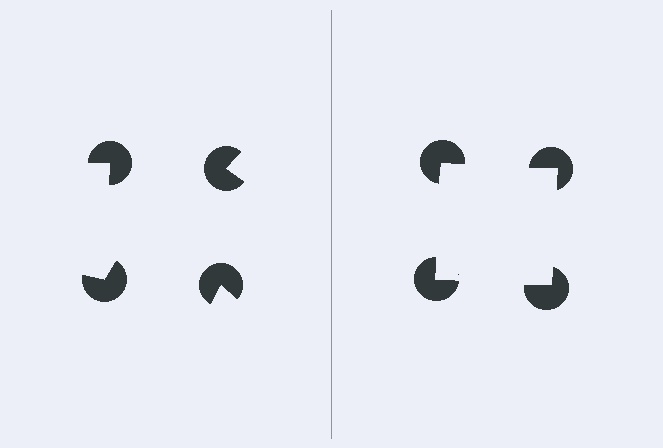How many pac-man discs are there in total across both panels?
8 — 4 on each side.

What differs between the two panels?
The pac-man discs are positioned identically on both sides; only the wedge orientations differ. On the right they align to a square; on the left they are misaligned.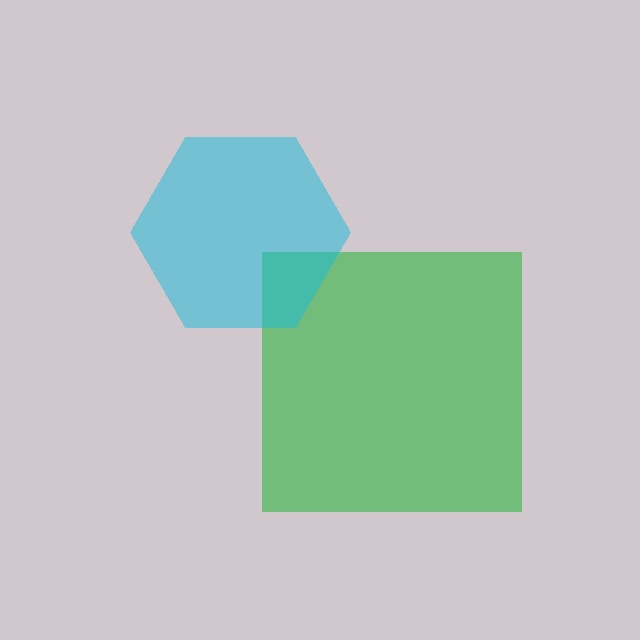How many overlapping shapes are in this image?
There are 2 overlapping shapes in the image.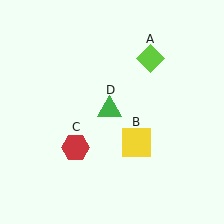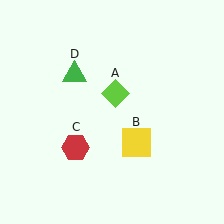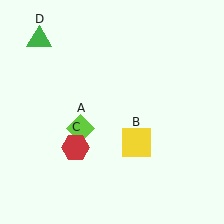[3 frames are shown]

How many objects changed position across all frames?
2 objects changed position: lime diamond (object A), green triangle (object D).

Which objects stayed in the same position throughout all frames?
Yellow square (object B) and red hexagon (object C) remained stationary.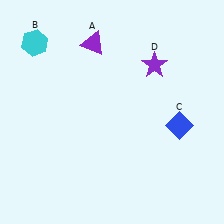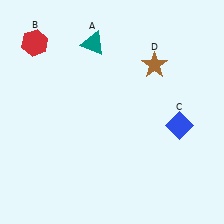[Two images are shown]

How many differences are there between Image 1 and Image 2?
There are 3 differences between the two images.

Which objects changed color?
A changed from purple to teal. B changed from cyan to red. D changed from purple to brown.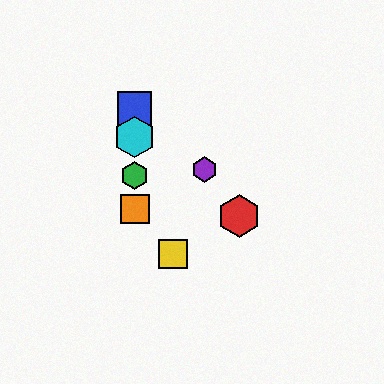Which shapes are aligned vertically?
The blue square, the green hexagon, the orange square, the cyan hexagon are aligned vertically.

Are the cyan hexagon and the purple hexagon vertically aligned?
No, the cyan hexagon is at x≈135 and the purple hexagon is at x≈205.